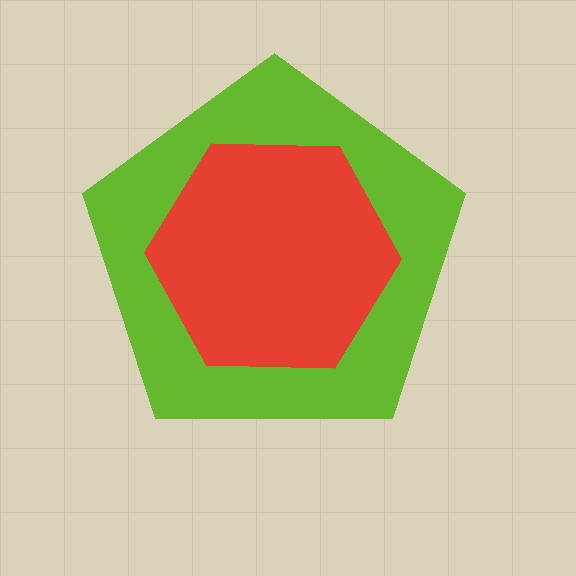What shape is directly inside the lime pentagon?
The red hexagon.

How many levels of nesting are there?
2.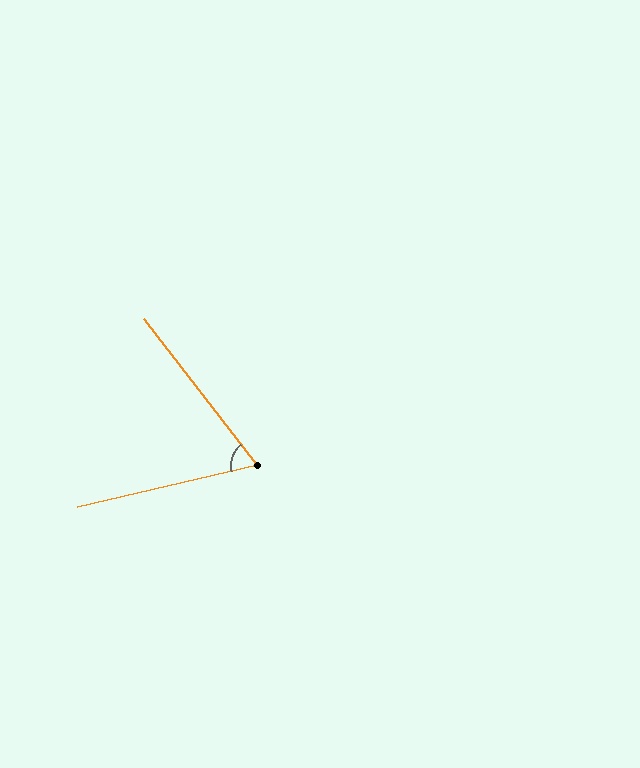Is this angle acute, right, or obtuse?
It is acute.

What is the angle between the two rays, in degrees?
Approximately 65 degrees.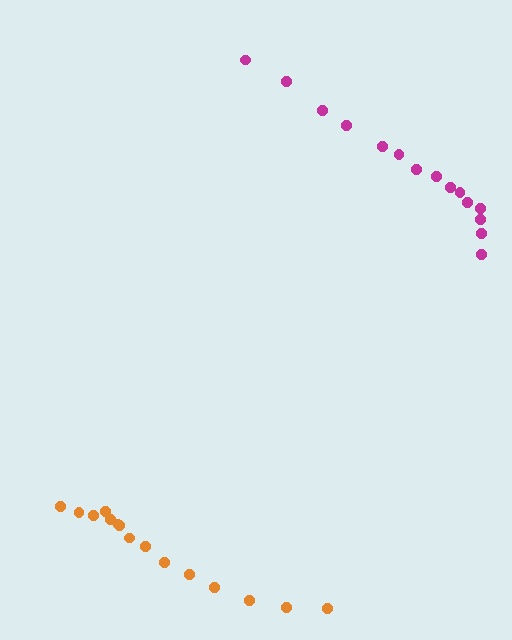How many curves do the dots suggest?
There are 2 distinct paths.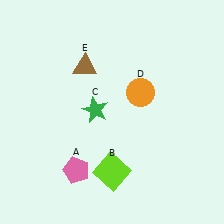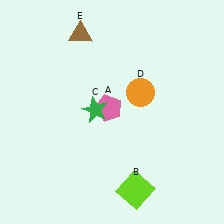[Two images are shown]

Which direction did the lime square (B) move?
The lime square (B) moved right.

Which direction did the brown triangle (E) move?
The brown triangle (E) moved up.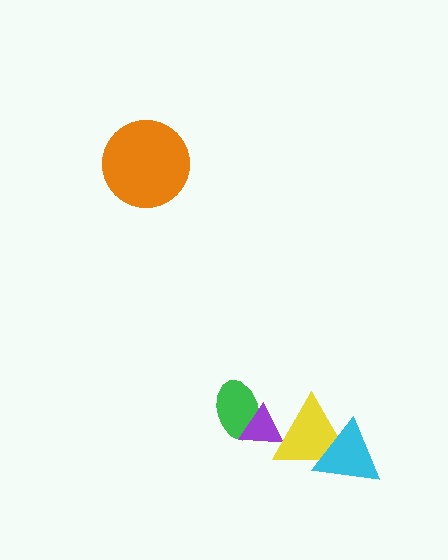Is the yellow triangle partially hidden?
Yes, it is partially covered by another shape.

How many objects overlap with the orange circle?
0 objects overlap with the orange circle.